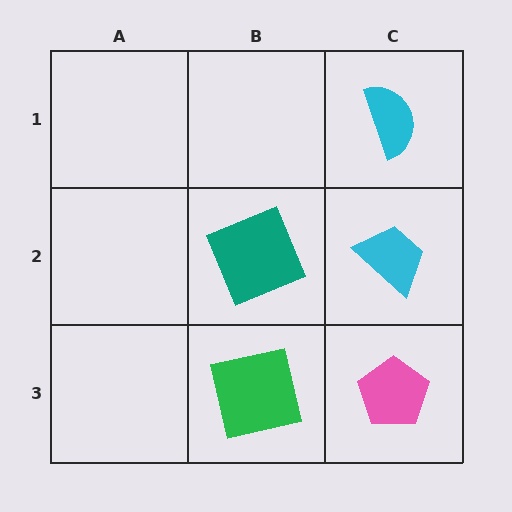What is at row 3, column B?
A green square.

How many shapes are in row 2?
2 shapes.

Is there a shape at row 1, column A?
No, that cell is empty.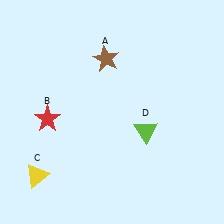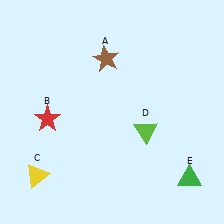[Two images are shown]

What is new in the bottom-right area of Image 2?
A green triangle (E) was added in the bottom-right area of Image 2.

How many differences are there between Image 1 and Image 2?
There is 1 difference between the two images.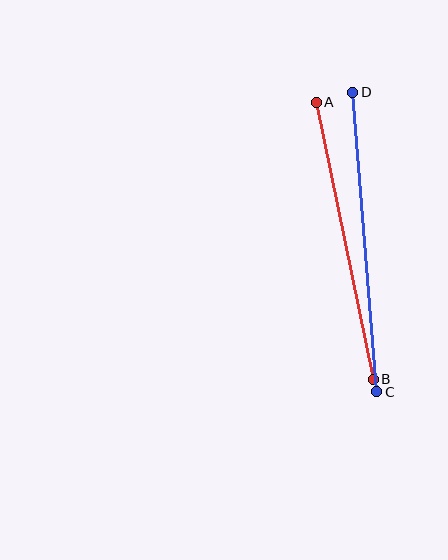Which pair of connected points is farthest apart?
Points C and D are farthest apart.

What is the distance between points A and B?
The distance is approximately 283 pixels.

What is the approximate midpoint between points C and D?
The midpoint is at approximately (365, 242) pixels.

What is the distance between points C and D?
The distance is approximately 300 pixels.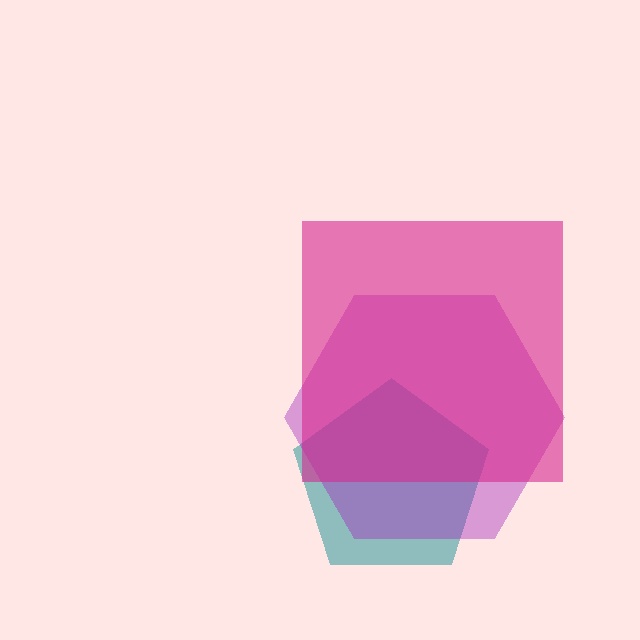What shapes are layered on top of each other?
The layered shapes are: a teal pentagon, a purple hexagon, a magenta square.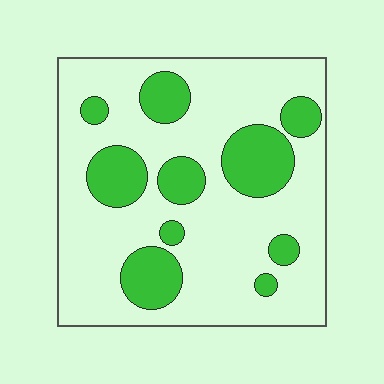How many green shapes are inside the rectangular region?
10.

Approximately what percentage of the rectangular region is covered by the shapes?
Approximately 25%.